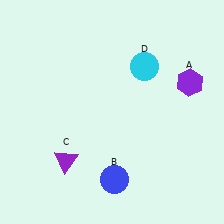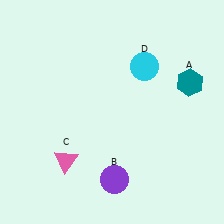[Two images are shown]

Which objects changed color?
A changed from purple to teal. B changed from blue to purple. C changed from purple to pink.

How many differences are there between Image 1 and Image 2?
There are 3 differences between the two images.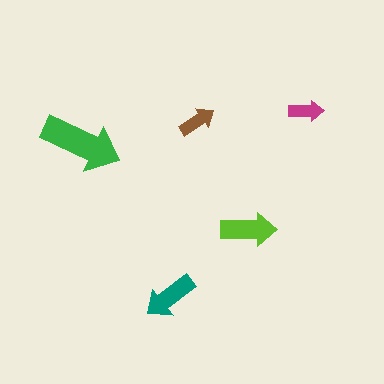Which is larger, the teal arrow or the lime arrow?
The lime one.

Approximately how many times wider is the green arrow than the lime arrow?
About 1.5 times wider.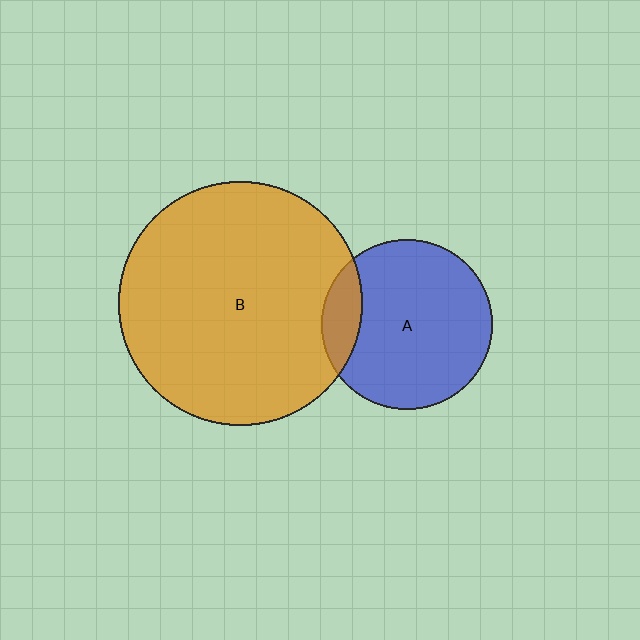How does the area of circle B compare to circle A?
Approximately 2.0 times.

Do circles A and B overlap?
Yes.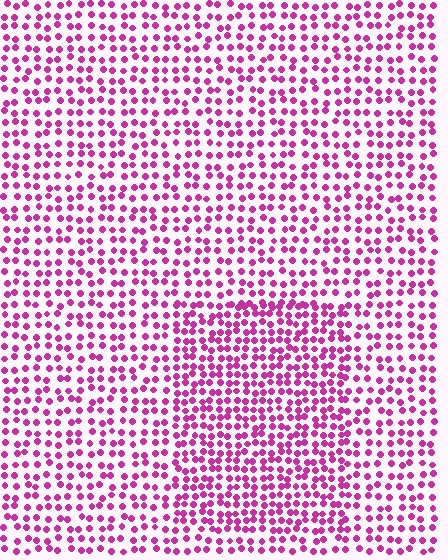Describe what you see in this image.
The image contains small magenta elements arranged at two different densities. A rectangle-shaped region is visible where the elements are more densely packed than the surrounding area.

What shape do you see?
I see a rectangle.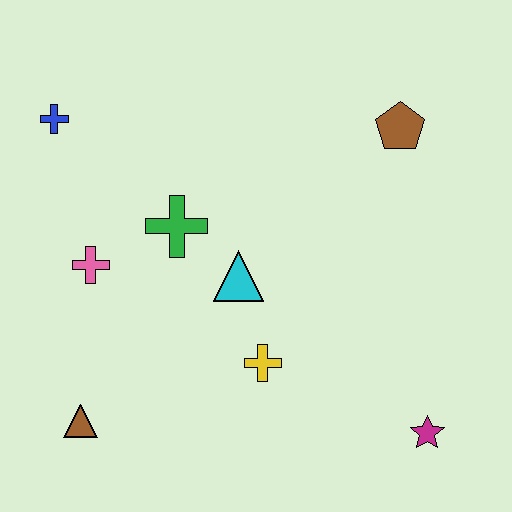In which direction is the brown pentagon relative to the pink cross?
The brown pentagon is to the right of the pink cross.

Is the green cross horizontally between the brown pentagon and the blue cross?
Yes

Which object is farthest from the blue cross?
The magenta star is farthest from the blue cross.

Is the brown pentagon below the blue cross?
Yes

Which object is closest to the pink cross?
The green cross is closest to the pink cross.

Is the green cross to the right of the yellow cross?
No